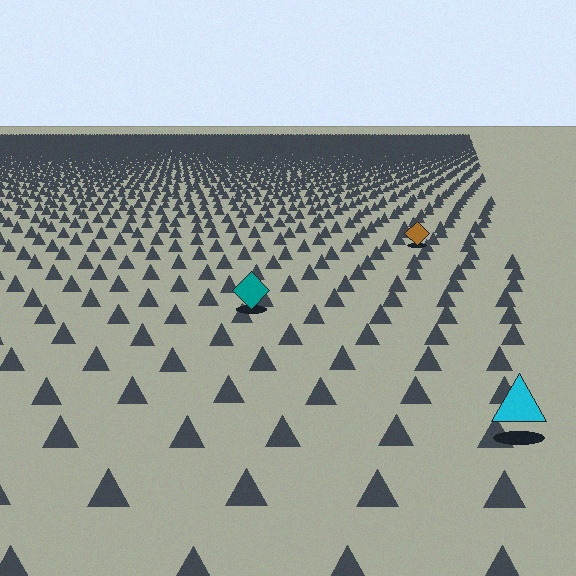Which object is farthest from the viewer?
The brown diamond is farthest from the viewer. It appears smaller and the ground texture around it is denser.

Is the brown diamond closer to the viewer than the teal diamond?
No. The teal diamond is closer — you can tell from the texture gradient: the ground texture is coarser near it.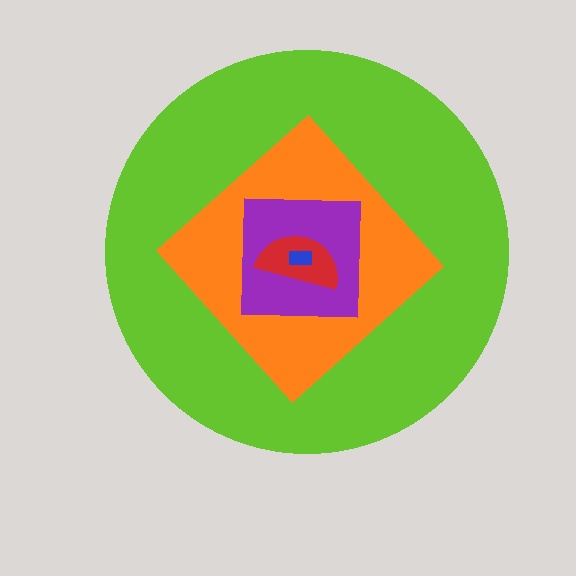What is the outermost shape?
The lime circle.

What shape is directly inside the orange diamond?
The purple square.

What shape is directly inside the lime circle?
The orange diamond.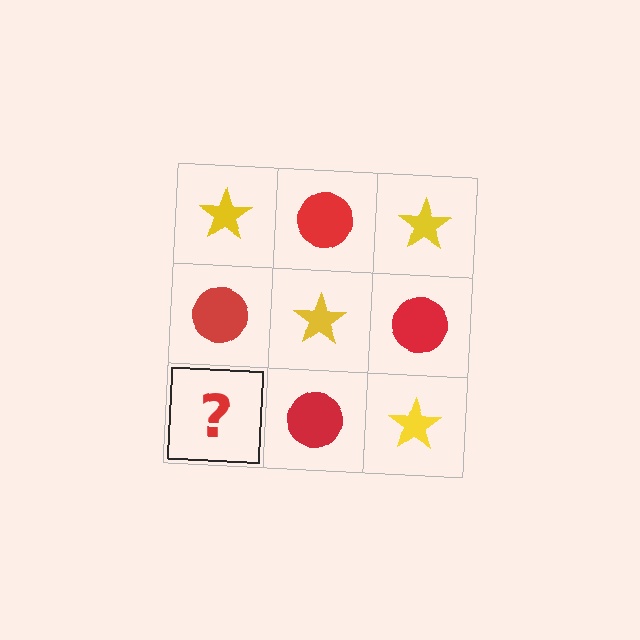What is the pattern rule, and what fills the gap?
The rule is that it alternates yellow star and red circle in a checkerboard pattern. The gap should be filled with a yellow star.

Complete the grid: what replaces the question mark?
The question mark should be replaced with a yellow star.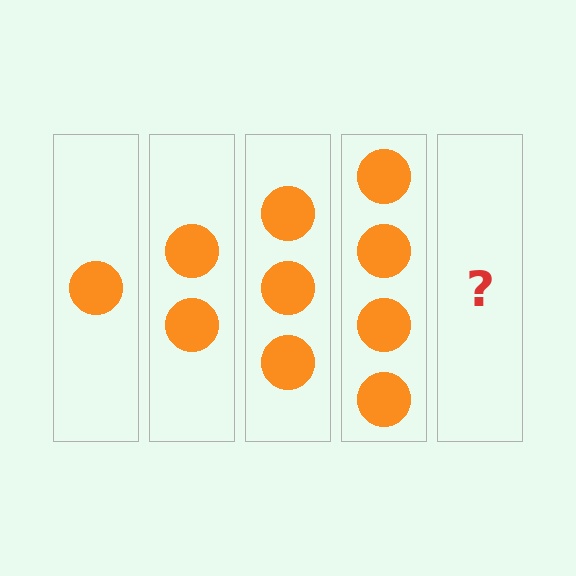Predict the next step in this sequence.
The next step is 5 circles.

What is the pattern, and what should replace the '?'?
The pattern is that each step adds one more circle. The '?' should be 5 circles.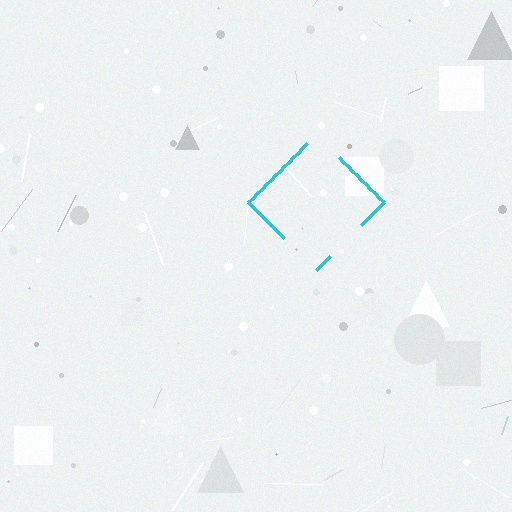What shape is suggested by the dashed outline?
The dashed outline suggests a diamond.